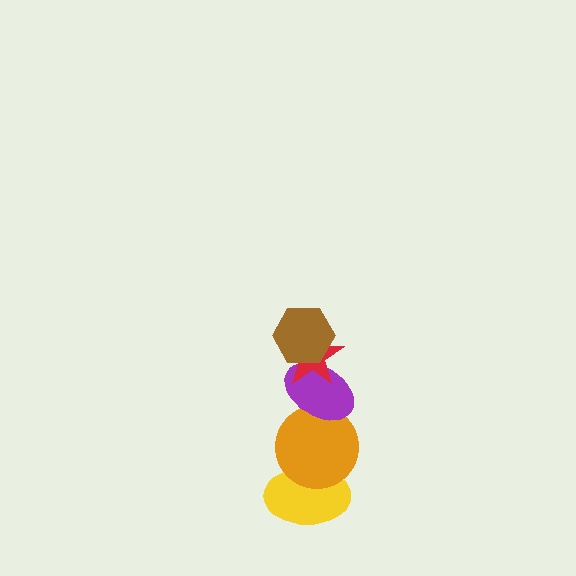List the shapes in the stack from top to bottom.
From top to bottom: the brown hexagon, the red star, the purple ellipse, the orange circle, the yellow ellipse.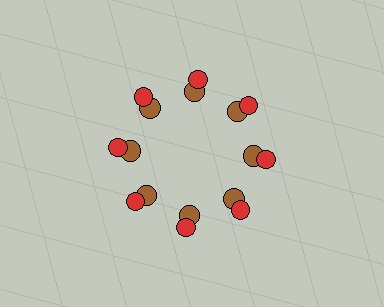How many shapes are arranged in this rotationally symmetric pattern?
There are 16 shapes, arranged in 8 groups of 2.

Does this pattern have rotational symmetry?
Yes, this pattern has 8-fold rotational symmetry. It looks the same after rotating 45 degrees around the center.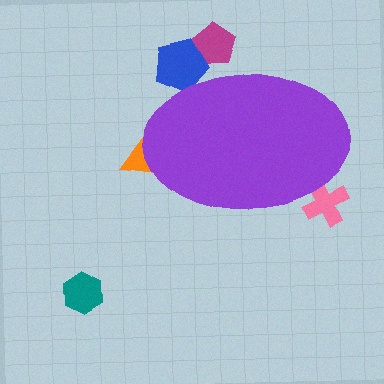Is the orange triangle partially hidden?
Yes, the orange triangle is partially hidden behind the purple ellipse.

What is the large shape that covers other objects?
A purple ellipse.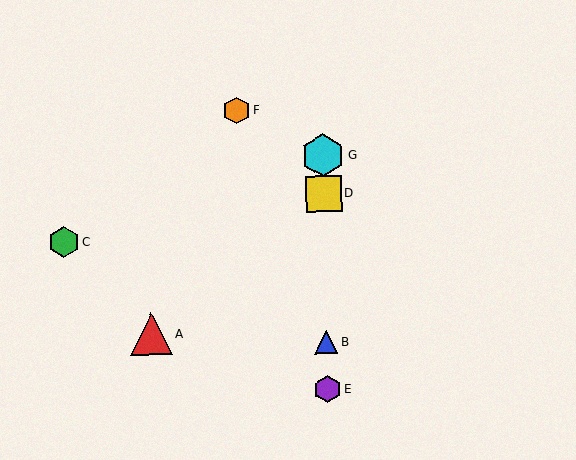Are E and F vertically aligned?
No, E is at x≈327 and F is at x≈236.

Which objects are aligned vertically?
Objects B, D, E, G are aligned vertically.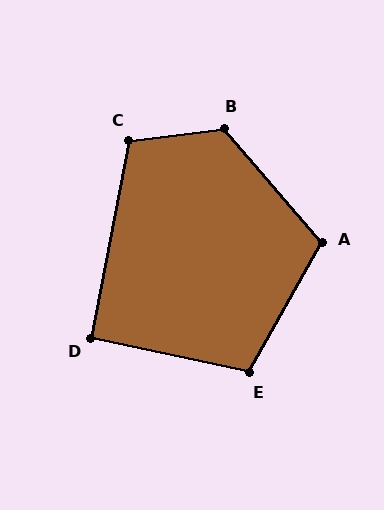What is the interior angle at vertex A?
Approximately 110 degrees (obtuse).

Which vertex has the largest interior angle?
B, at approximately 123 degrees.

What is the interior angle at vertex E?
Approximately 107 degrees (obtuse).